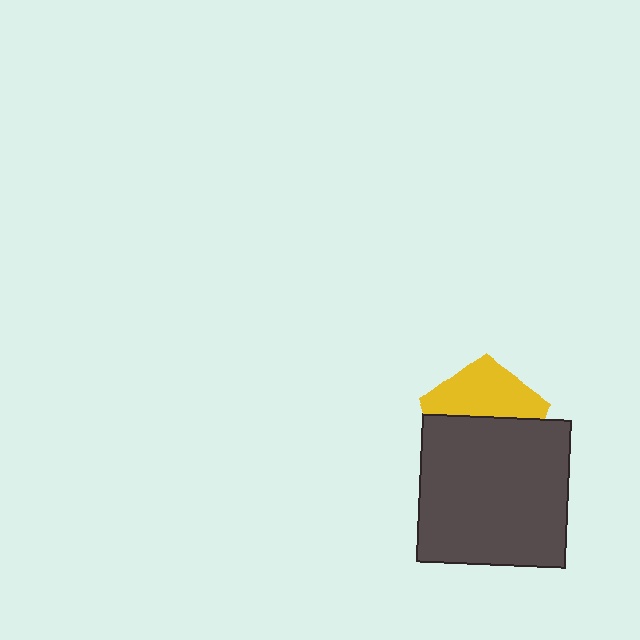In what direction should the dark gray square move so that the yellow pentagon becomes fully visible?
The dark gray square should move down. That is the shortest direction to clear the overlap and leave the yellow pentagon fully visible.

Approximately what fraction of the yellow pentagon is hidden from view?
Roughly 55% of the yellow pentagon is hidden behind the dark gray square.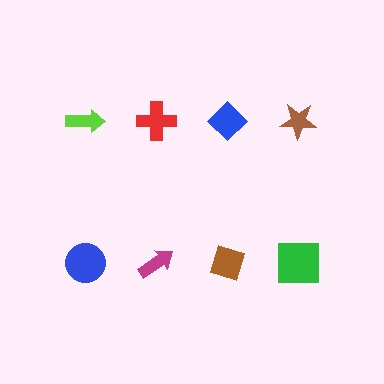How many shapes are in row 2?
4 shapes.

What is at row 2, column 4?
A green square.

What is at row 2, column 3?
A brown diamond.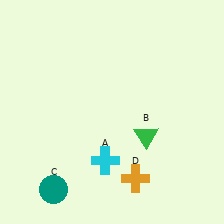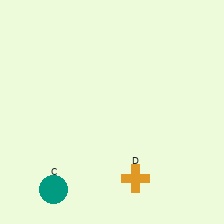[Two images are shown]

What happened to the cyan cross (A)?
The cyan cross (A) was removed in Image 2. It was in the bottom-left area of Image 1.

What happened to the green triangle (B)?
The green triangle (B) was removed in Image 2. It was in the bottom-right area of Image 1.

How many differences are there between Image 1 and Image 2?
There are 2 differences between the two images.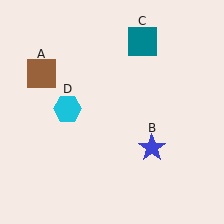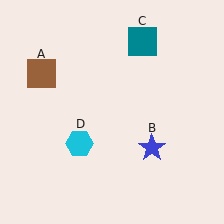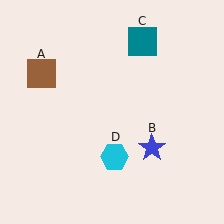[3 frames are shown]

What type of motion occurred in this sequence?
The cyan hexagon (object D) rotated counterclockwise around the center of the scene.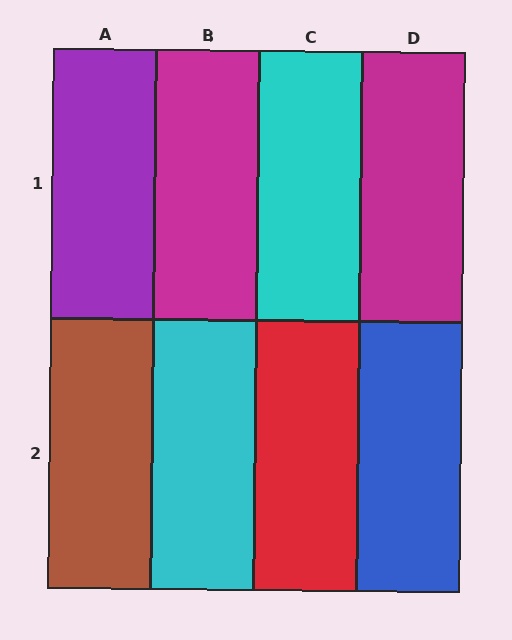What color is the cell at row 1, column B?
Magenta.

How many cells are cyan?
2 cells are cyan.